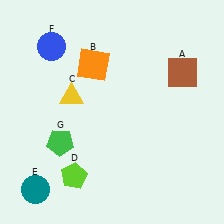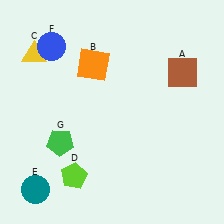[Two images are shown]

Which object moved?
The yellow triangle (C) moved up.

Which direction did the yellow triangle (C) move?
The yellow triangle (C) moved up.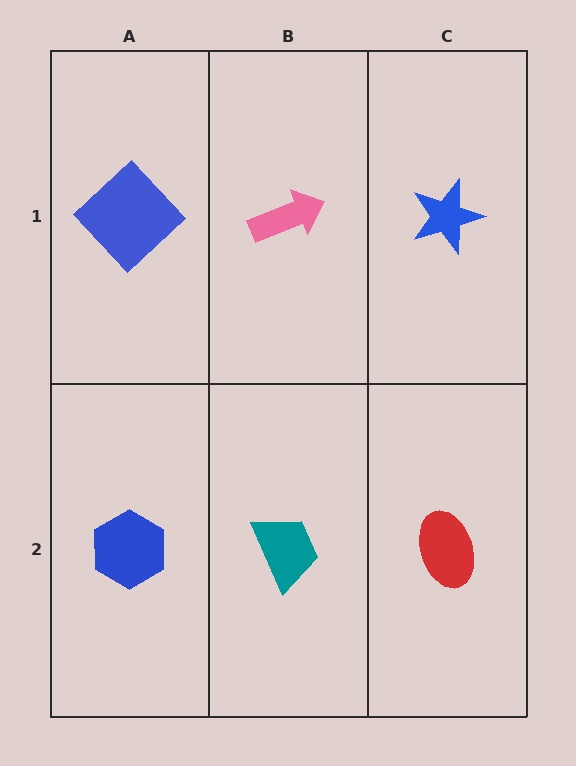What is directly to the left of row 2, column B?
A blue hexagon.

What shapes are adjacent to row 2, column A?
A blue diamond (row 1, column A), a teal trapezoid (row 2, column B).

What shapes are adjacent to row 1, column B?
A teal trapezoid (row 2, column B), a blue diamond (row 1, column A), a blue star (row 1, column C).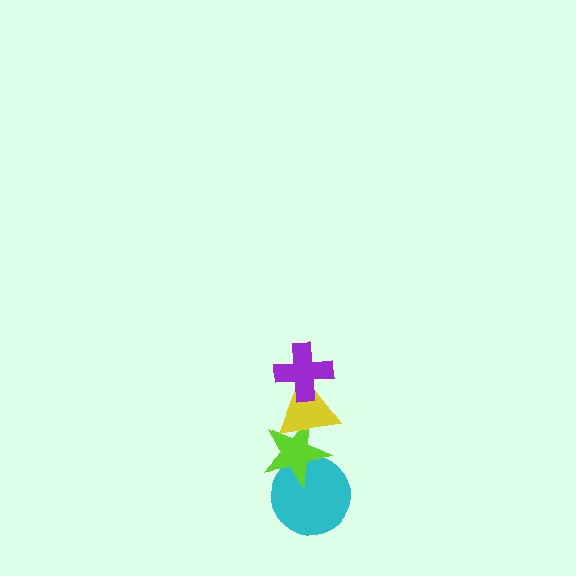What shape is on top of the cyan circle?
The lime star is on top of the cyan circle.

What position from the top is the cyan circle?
The cyan circle is 4th from the top.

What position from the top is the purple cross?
The purple cross is 1st from the top.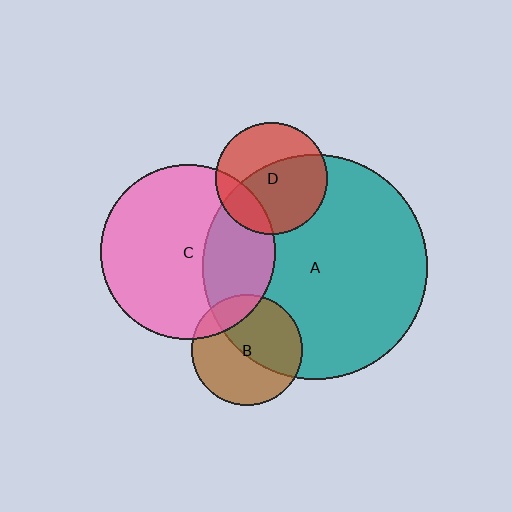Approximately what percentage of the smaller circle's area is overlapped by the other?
Approximately 50%.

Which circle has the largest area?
Circle A (teal).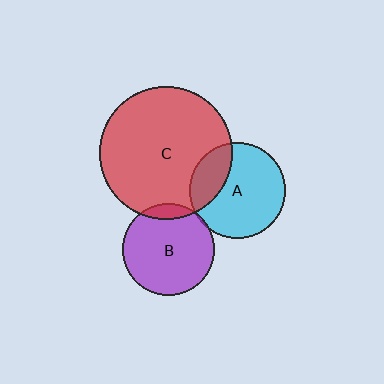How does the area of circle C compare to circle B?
Approximately 2.1 times.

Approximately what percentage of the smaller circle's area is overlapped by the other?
Approximately 10%.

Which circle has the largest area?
Circle C (red).